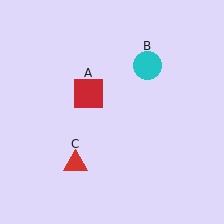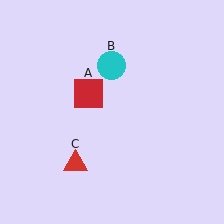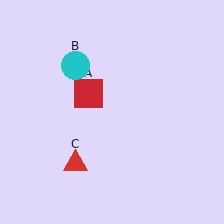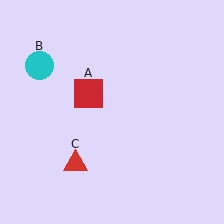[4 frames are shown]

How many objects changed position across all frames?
1 object changed position: cyan circle (object B).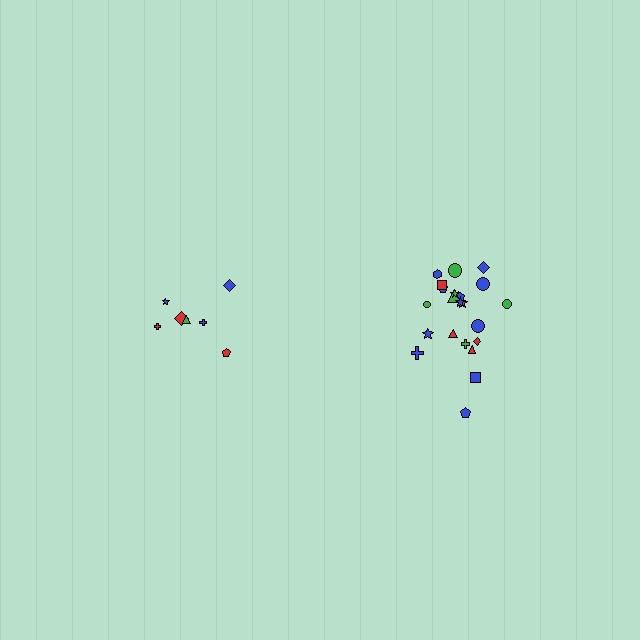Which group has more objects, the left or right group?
The right group.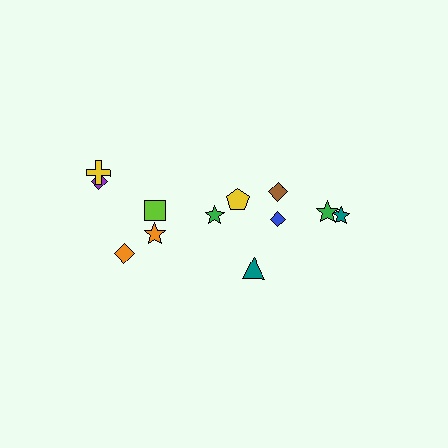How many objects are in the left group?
There are 7 objects.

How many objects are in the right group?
There are 5 objects.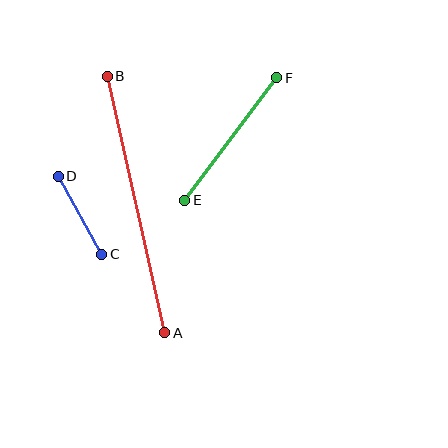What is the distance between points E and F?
The distance is approximately 153 pixels.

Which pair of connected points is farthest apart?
Points A and B are farthest apart.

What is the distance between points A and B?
The distance is approximately 263 pixels.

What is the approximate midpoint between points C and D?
The midpoint is at approximately (80, 215) pixels.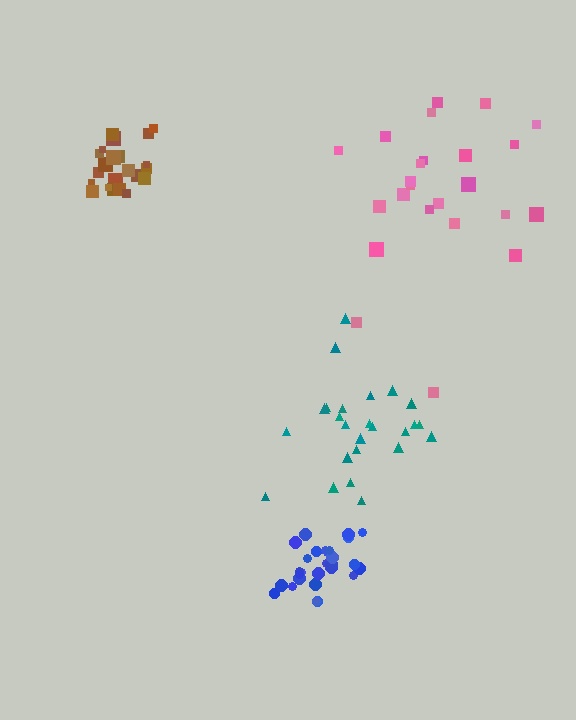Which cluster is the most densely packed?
Blue.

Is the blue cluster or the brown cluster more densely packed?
Blue.